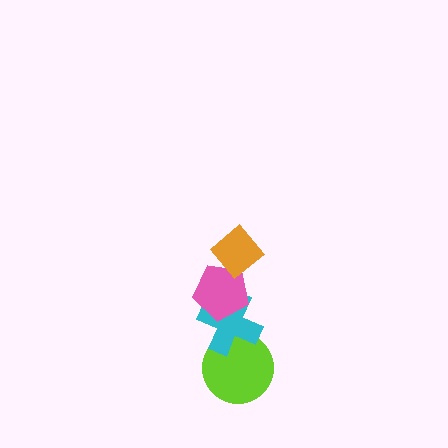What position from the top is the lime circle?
The lime circle is 4th from the top.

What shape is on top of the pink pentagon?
The orange diamond is on top of the pink pentagon.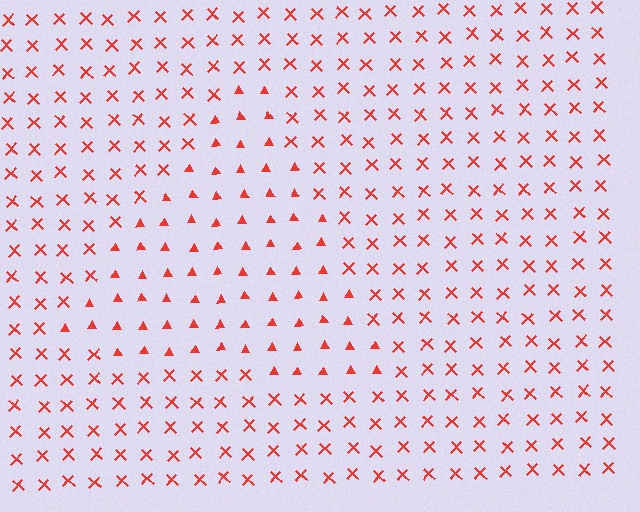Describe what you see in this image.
The image is filled with small red elements arranged in a uniform grid. A triangle-shaped region contains triangles, while the surrounding area contains X marks. The boundary is defined purely by the change in element shape.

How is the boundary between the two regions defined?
The boundary is defined by a change in element shape: triangles inside vs. X marks outside. All elements share the same color and spacing.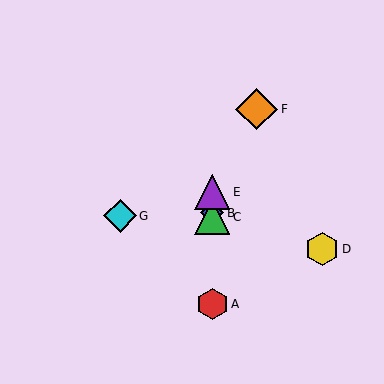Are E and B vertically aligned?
Yes, both are at x≈212.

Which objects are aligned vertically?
Objects A, B, C, E are aligned vertically.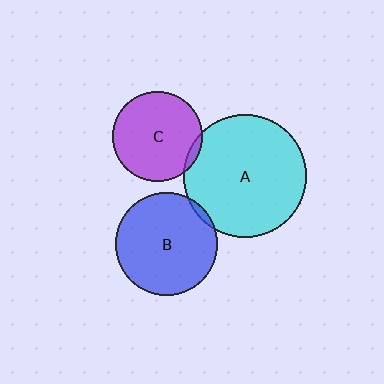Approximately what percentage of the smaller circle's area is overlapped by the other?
Approximately 5%.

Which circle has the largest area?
Circle A (cyan).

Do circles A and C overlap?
Yes.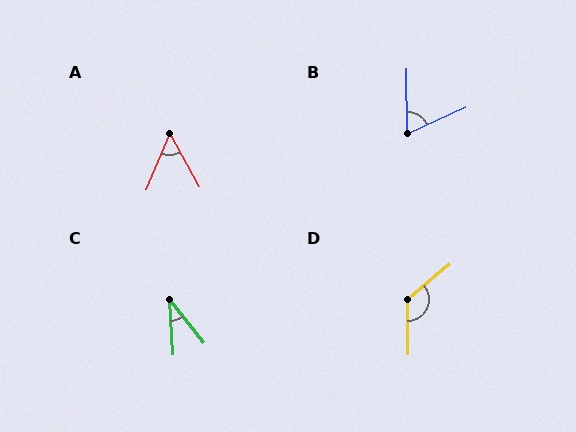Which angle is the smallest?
C, at approximately 35 degrees.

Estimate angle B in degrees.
Approximately 66 degrees.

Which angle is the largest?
D, at approximately 130 degrees.